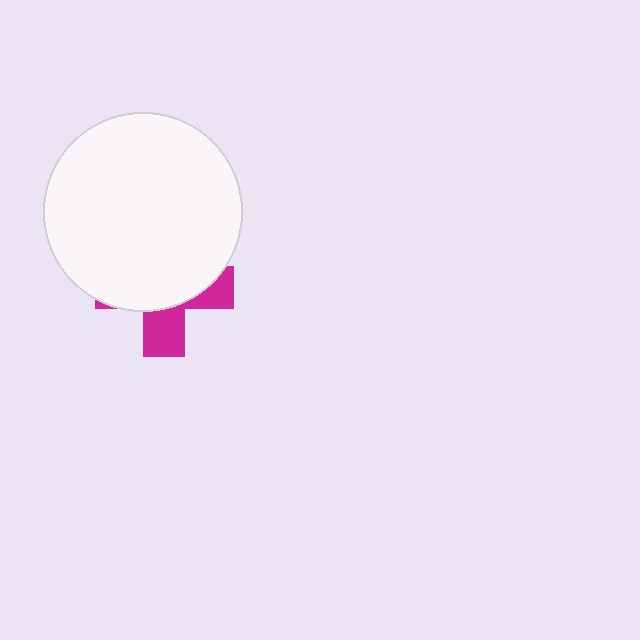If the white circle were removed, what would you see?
You would see the complete magenta cross.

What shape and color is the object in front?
The object in front is a white circle.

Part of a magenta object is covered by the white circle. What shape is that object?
It is a cross.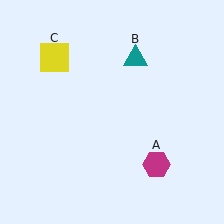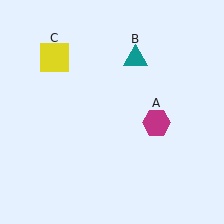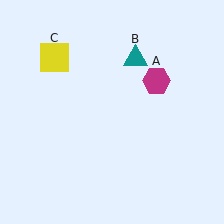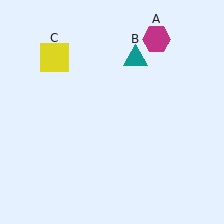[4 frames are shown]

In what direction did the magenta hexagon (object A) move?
The magenta hexagon (object A) moved up.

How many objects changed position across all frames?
1 object changed position: magenta hexagon (object A).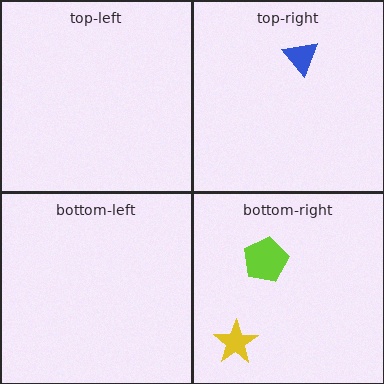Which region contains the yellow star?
The bottom-right region.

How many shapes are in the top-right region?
1.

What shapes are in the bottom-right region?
The lime pentagon, the yellow star.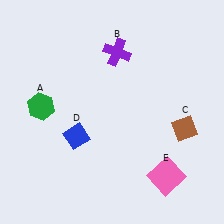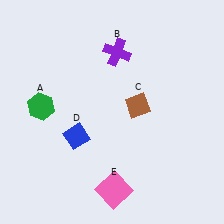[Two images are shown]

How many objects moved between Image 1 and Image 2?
2 objects moved between the two images.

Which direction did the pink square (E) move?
The pink square (E) moved left.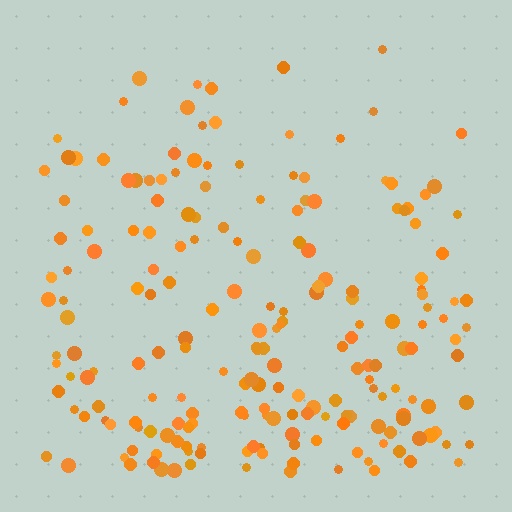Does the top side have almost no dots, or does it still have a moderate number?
Still a moderate number, just noticeably fewer than the bottom.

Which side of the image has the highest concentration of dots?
The bottom.